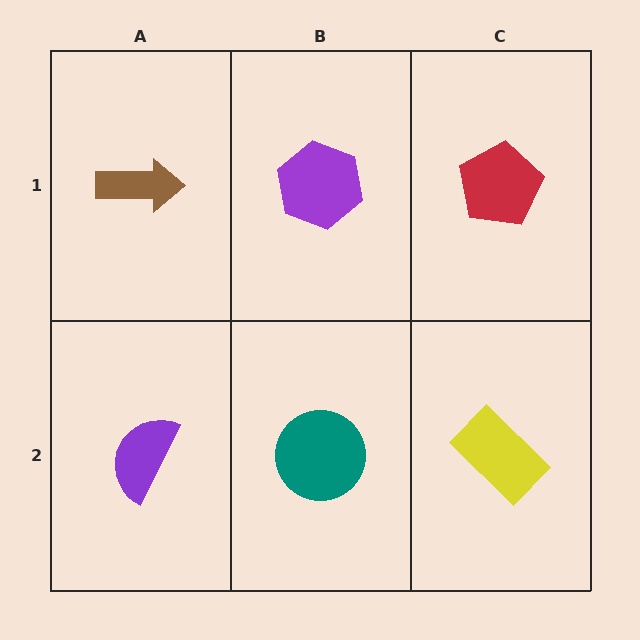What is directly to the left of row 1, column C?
A purple hexagon.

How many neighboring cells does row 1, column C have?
2.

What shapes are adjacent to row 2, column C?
A red pentagon (row 1, column C), a teal circle (row 2, column B).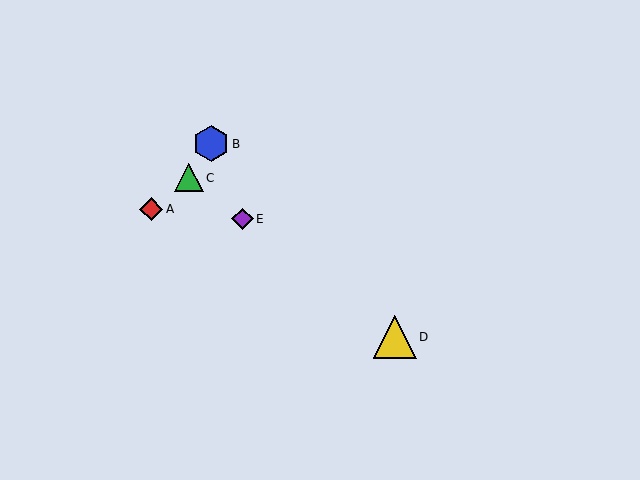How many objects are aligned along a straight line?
3 objects (C, D, E) are aligned along a straight line.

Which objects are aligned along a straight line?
Objects C, D, E are aligned along a straight line.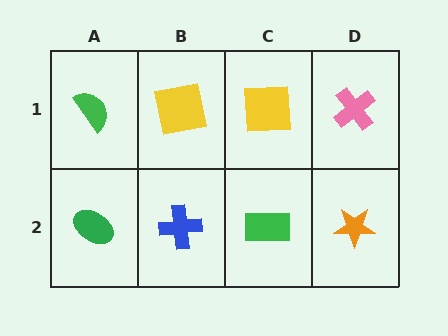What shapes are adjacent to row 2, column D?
A pink cross (row 1, column D), a green rectangle (row 2, column C).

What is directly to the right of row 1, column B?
A yellow square.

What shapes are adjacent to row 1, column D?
An orange star (row 2, column D), a yellow square (row 1, column C).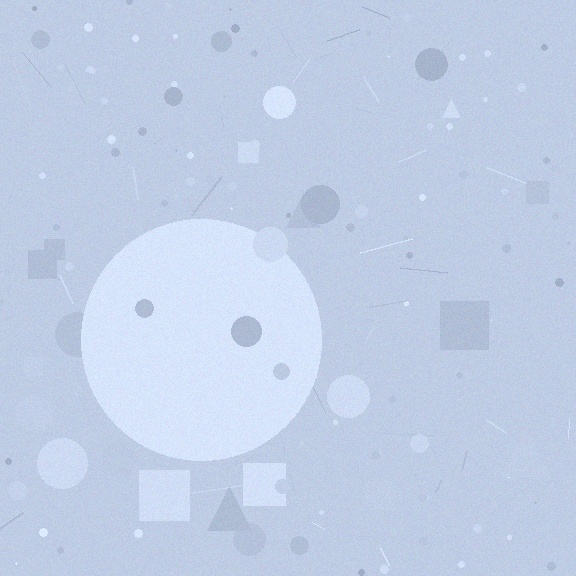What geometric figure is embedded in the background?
A circle is embedded in the background.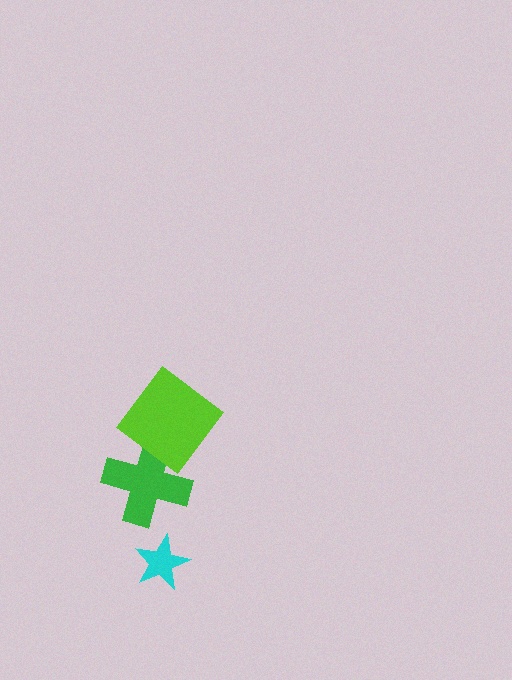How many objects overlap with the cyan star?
0 objects overlap with the cyan star.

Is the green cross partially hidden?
Yes, it is partially covered by another shape.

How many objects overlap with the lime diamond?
1 object overlaps with the lime diamond.